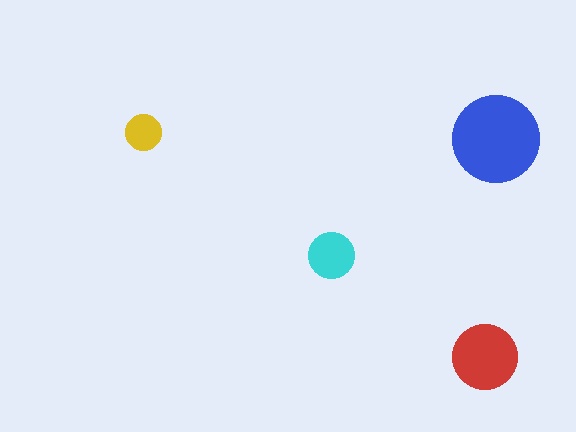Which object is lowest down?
The red circle is bottommost.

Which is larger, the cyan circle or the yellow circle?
The cyan one.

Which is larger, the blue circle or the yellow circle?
The blue one.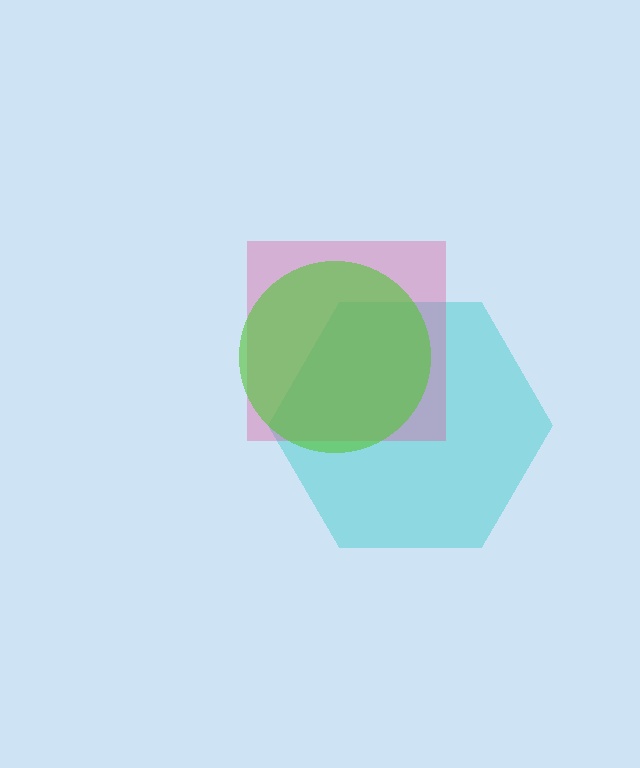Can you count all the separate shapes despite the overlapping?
Yes, there are 3 separate shapes.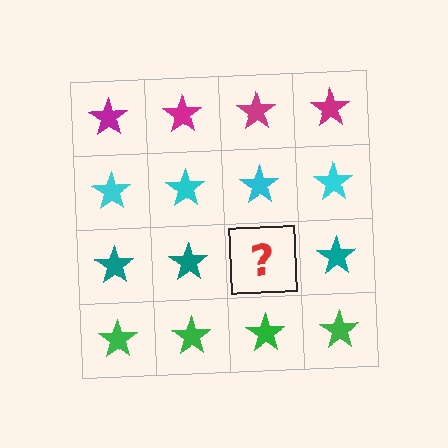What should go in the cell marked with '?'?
The missing cell should contain a teal star.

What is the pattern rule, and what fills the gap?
The rule is that each row has a consistent color. The gap should be filled with a teal star.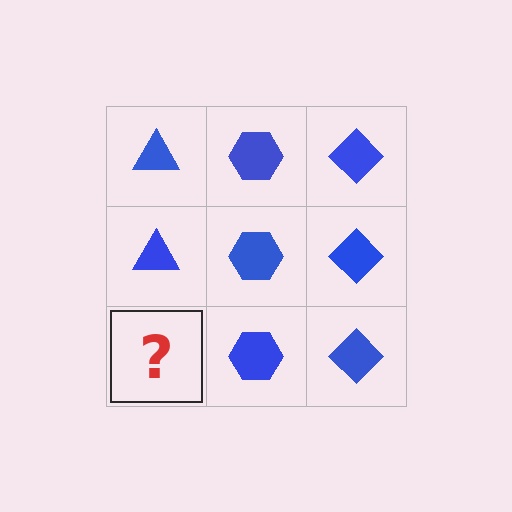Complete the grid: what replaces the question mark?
The question mark should be replaced with a blue triangle.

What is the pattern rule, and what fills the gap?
The rule is that each column has a consistent shape. The gap should be filled with a blue triangle.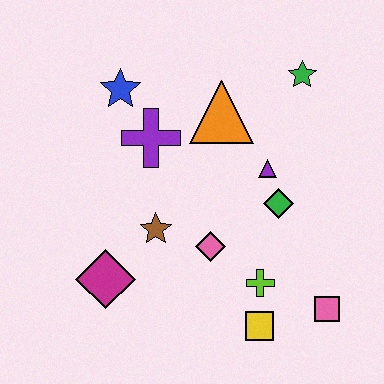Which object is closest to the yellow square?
The lime cross is closest to the yellow square.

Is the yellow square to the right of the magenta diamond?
Yes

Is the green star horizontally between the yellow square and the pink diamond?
No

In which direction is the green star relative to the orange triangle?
The green star is to the right of the orange triangle.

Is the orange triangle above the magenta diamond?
Yes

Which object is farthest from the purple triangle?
The magenta diamond is farthest from the purple triangle.